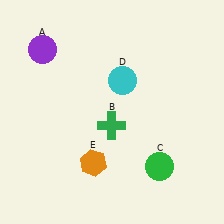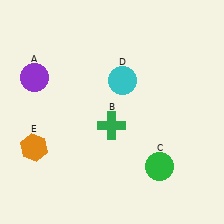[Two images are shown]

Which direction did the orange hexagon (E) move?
The orange hexagon (E) moved left.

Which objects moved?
The objects that moved are: the purple circle (A), the orange hexagon (E).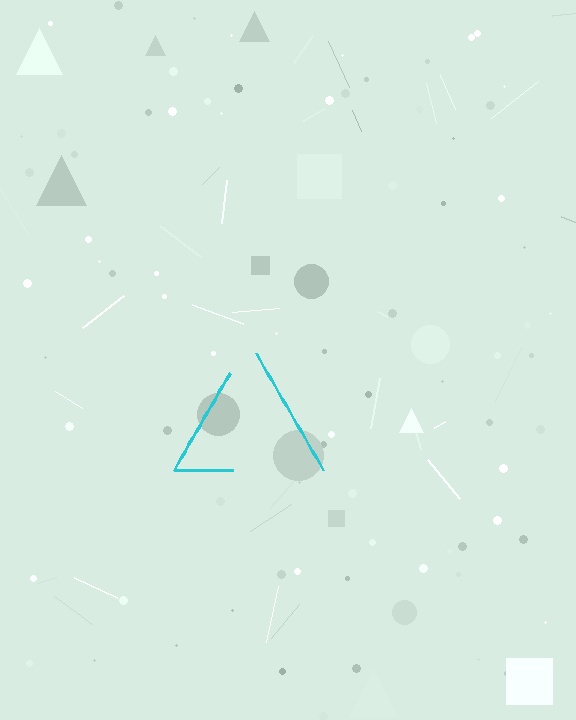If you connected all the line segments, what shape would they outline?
They would outline a triangle.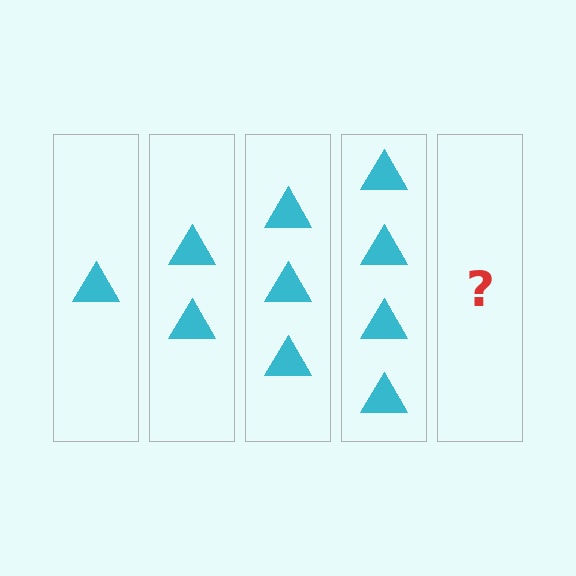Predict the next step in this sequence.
The next step is 5 triangles.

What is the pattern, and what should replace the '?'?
The pattern is that each step adds one more triangle. The '?' should be 5 triangles.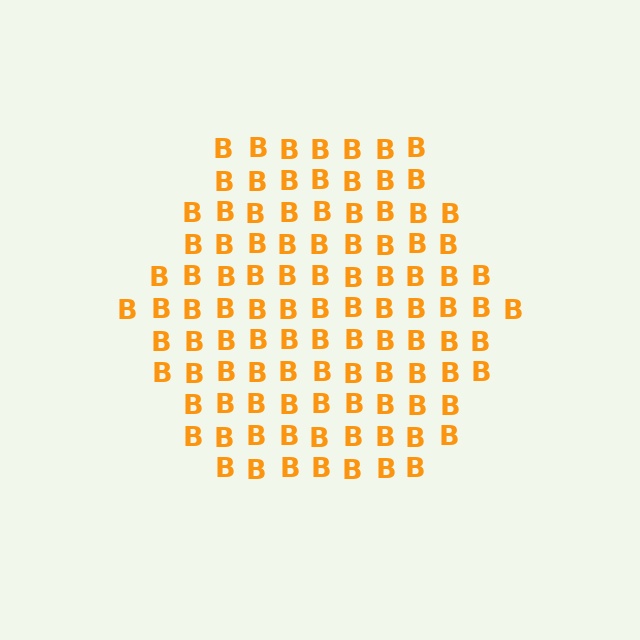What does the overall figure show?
The overall figure shows a hexagon.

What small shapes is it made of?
It is made of small letter B's.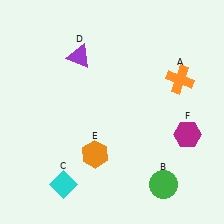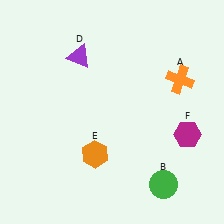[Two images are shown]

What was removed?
The cyan diamond (C) was removed in Image 2.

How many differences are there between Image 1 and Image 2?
There is 1 difference between the two images.